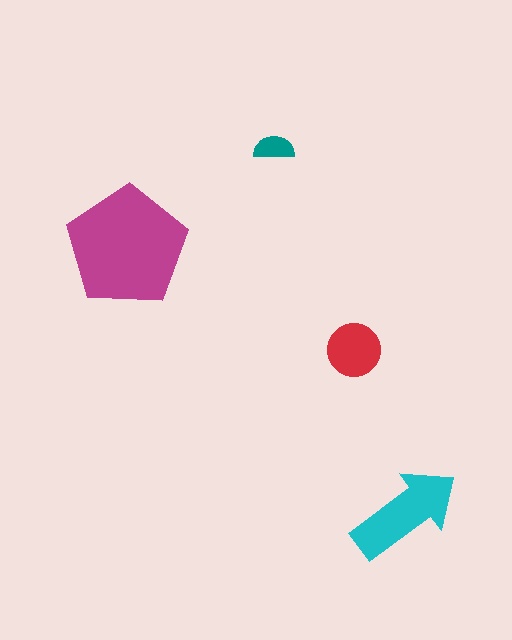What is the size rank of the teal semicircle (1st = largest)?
4th.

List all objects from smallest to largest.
The teal semicircle, the red circle, the cyan arrow, the magenta pentagon.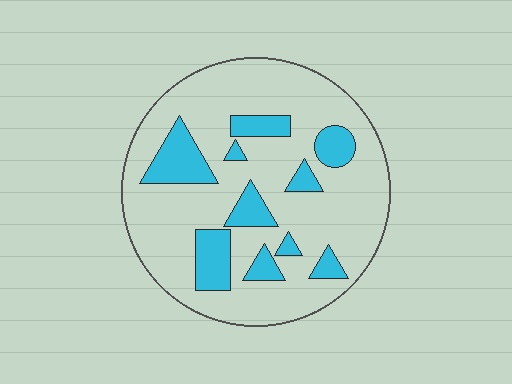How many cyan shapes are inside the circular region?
10.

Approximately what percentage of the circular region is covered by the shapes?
Approximately 20%.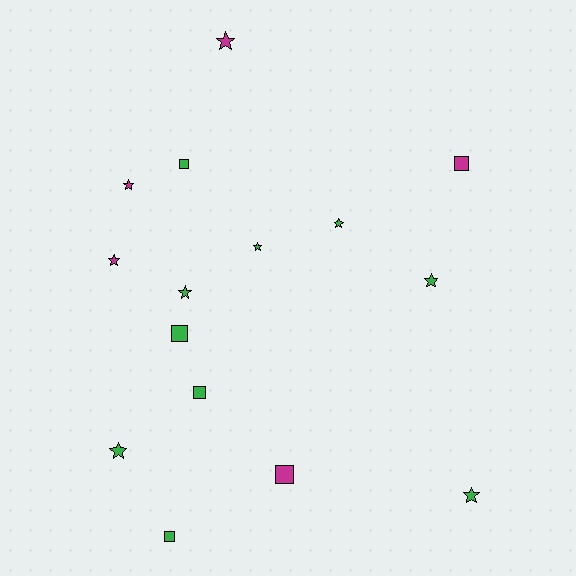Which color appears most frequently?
Green, with 10 objects.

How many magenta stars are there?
There are 3 magenta stars.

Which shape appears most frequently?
Star, with 9 objects.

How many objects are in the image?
There are 15 objects.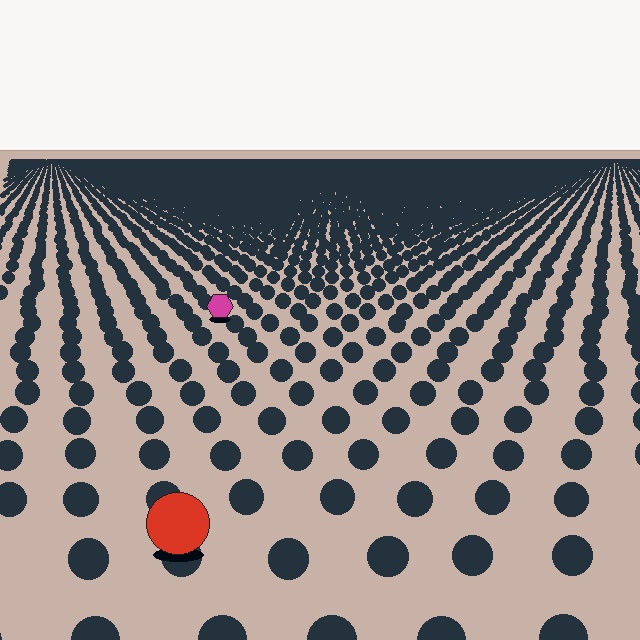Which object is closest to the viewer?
The red circle is closest. The texture marks near it are larger and more spread out.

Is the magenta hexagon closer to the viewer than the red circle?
No. The red circle is closer — you can tell from the texture gradient: the ground texture is coarser near it.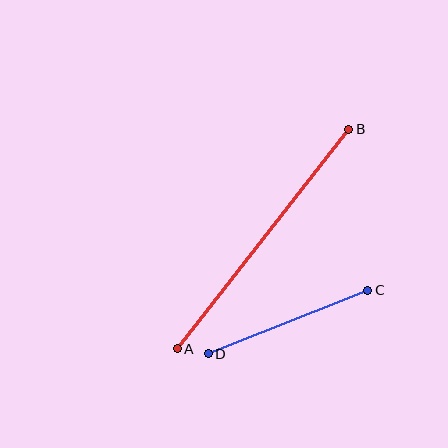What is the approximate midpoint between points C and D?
The midpoint is at approximately (288, 322) pixels.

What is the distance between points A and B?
The distance is approximately 279 pixels.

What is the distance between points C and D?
The distance is approximately 172 pixels.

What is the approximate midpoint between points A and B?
The midpoint is at approximately (263, 239) pixels.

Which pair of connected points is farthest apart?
Points A and B are farthest apart.